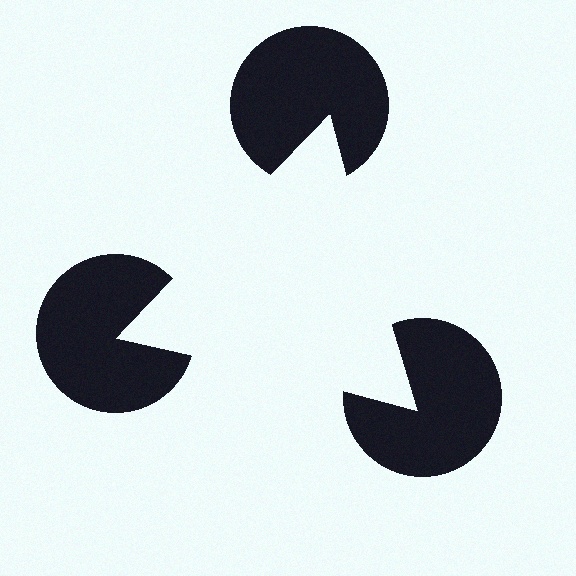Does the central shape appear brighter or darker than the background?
It typically appears slightly brighter than the background, even though no actual brightness change is drawn.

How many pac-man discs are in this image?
There are 3 — one at each vertex of the illusory triangle.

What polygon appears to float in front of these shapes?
An illusory triangle — its edges are inferred from the aligned wedge cuts in the pac-man discs, not physically drawn.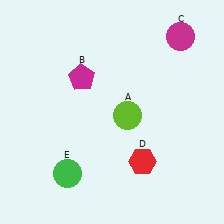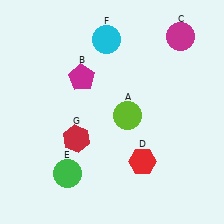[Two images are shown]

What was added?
A cyan circle (F), a red hexagon (G) were added in Image 2.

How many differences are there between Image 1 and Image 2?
There are 2 differences between the two images.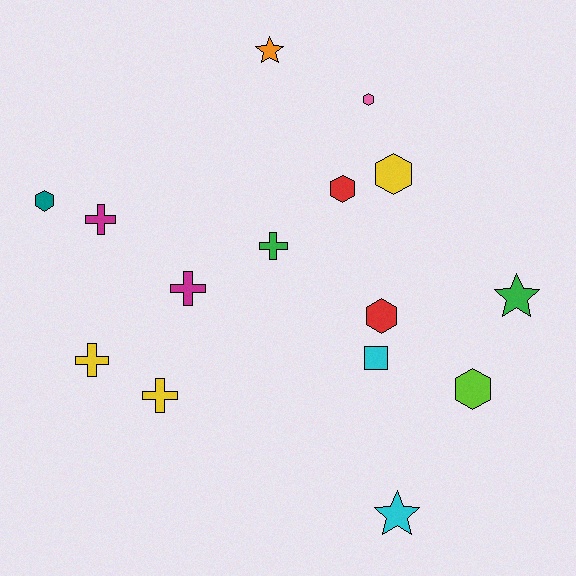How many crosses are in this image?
There are 5 crosses.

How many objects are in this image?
There are 15 objects.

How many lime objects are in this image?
There is 1 lime object.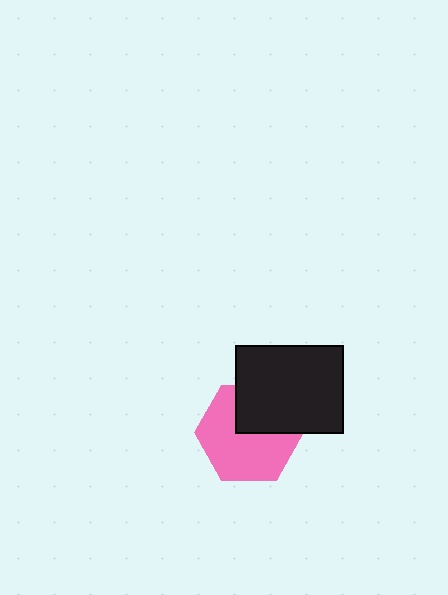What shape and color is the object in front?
The object in front is a black rectangle.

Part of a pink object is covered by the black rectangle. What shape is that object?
It is a hexagon.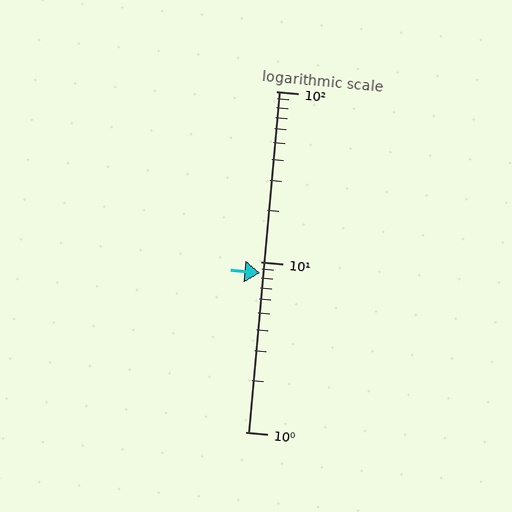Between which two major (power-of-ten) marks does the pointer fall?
The pointer is between 1 and 10.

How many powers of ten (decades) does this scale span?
The scale spans 2 decades, from 1 to 100.